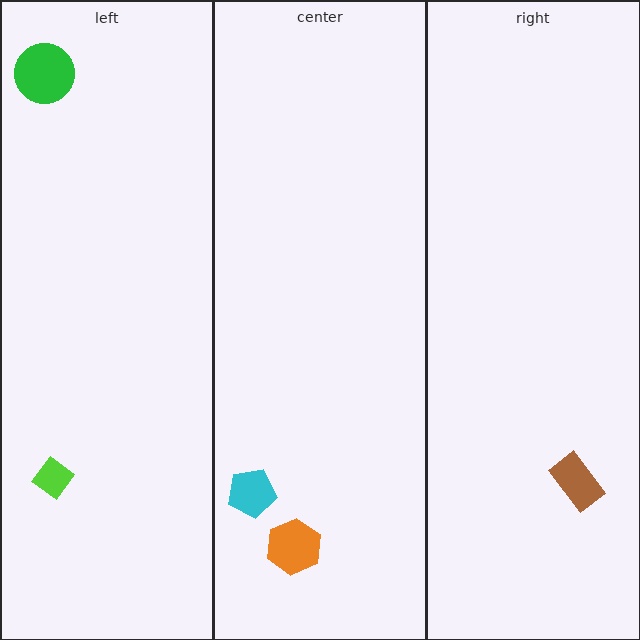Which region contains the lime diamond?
The left region.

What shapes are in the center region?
The orange hexagon, the cyan pentagon.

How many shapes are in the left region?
2.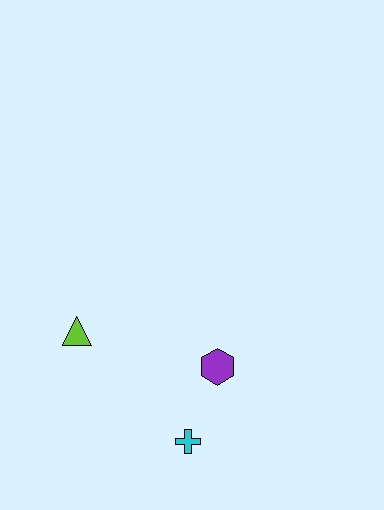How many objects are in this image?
There are 3 objects.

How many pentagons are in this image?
There are no pentagons.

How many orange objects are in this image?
There are no orange objects.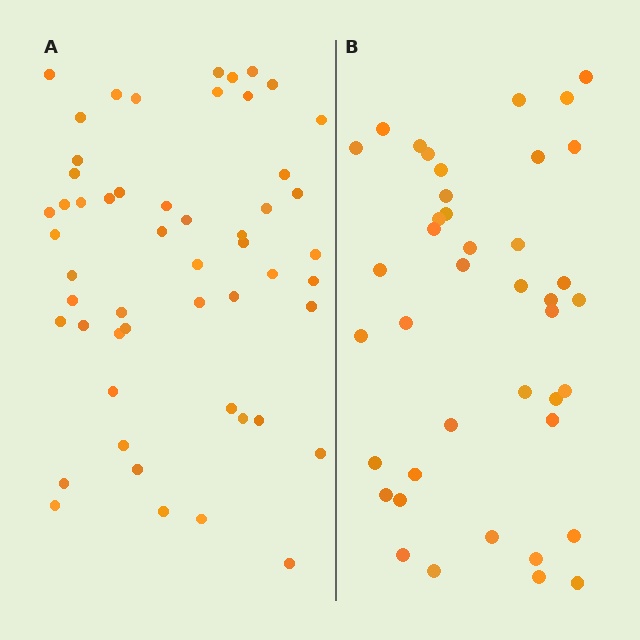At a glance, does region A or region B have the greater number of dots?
Region A (the left region) has more dots.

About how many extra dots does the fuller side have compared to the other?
Region A has roughly 12 or so more dots than region B.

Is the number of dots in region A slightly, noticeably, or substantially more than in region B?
Region A has noticeably more, but not dramatically so. The ratio is roughly 1.3 to 1.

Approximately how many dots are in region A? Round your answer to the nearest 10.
About 50 dots. (The exact count is 53, which rounds to 50.)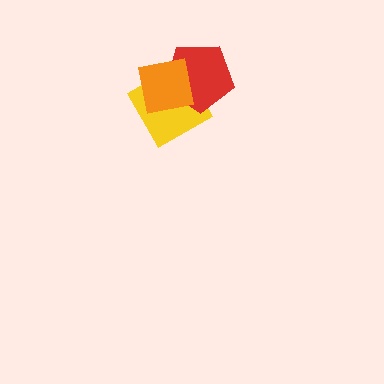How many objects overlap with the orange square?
2 objects overlap with the orange square.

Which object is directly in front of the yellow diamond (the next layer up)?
The red pentagon is directly in front of the yellow diamond.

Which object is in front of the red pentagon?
The orange square is in front of the red pentagon.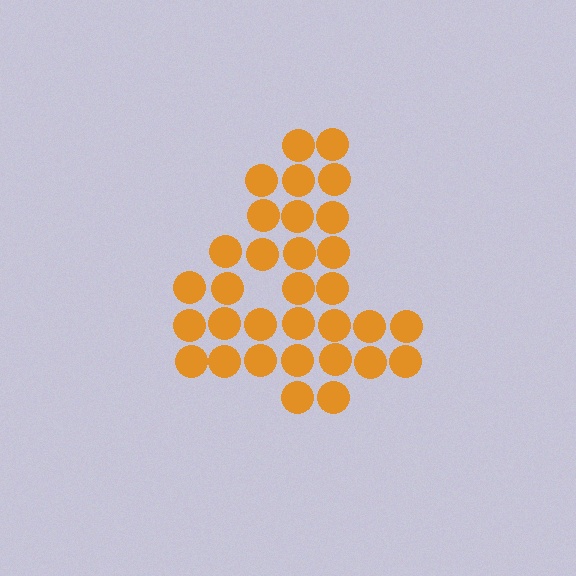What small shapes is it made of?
It is made of small circles.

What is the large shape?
The large shape is the digit 4.